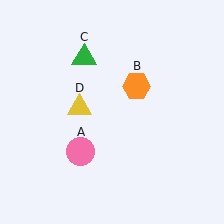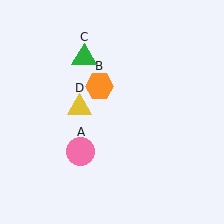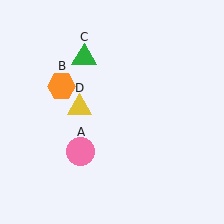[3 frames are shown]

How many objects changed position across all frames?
1 object changed position: orange hexagon (object B).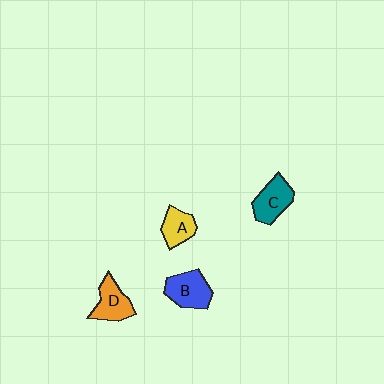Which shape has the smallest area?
Shape A (yellow).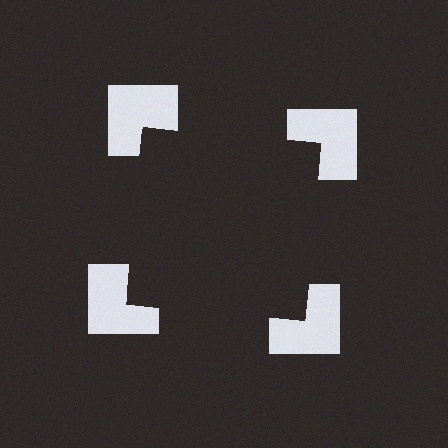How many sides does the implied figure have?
4 sides.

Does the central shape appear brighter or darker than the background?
It typically appears slightly darker than the background, even though no actual brightness change is drawn.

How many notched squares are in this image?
There are 4 — one at each vertex of the illusory square.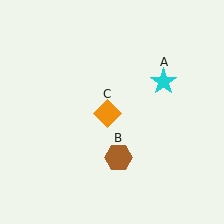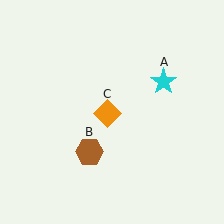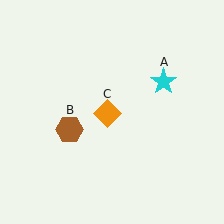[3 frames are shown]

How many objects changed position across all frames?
1 object changed position: brown hexagon (object B).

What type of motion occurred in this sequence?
The brown hexagon (object B) rotated clockwise around the center of the scene.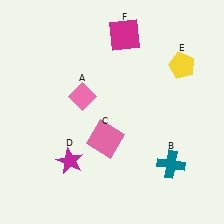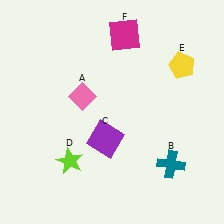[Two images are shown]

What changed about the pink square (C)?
In Image 1, C is pink. In Image 2, it changed to purple.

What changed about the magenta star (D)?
In Image 1, D is magenta. In Image 2, it changed to lime.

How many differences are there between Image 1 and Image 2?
There are 2 differences between the two images.